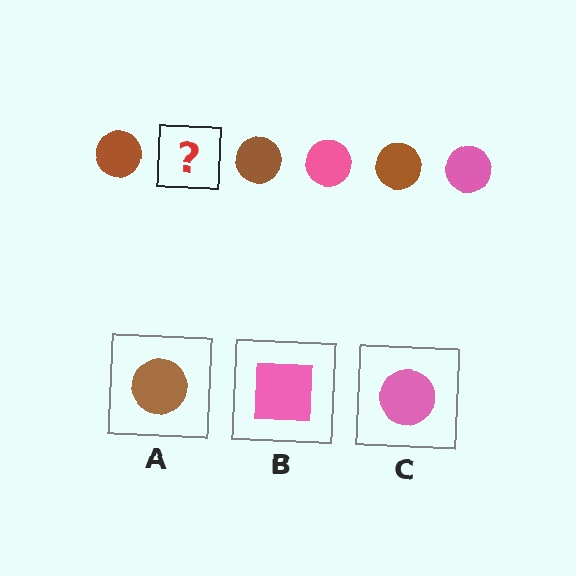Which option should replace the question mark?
Option C.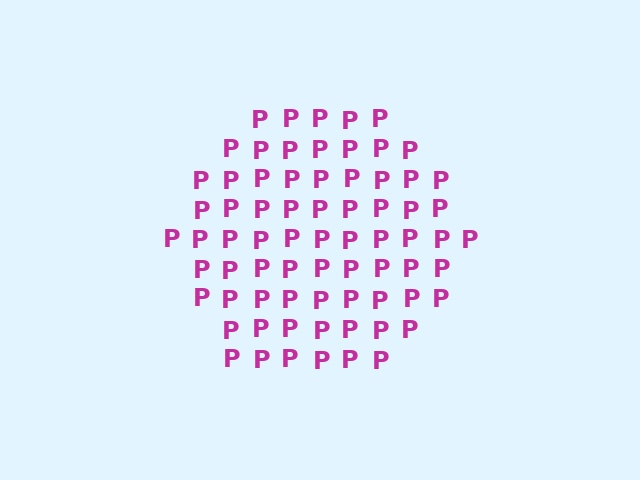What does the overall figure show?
The overall figure shows a hexagon.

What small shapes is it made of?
It is made of small letter P's.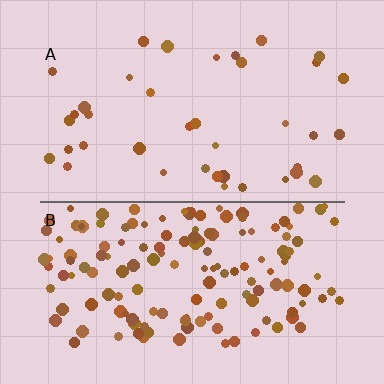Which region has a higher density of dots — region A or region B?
B (the bottom).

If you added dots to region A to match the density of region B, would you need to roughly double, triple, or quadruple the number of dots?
Approximately quadruple.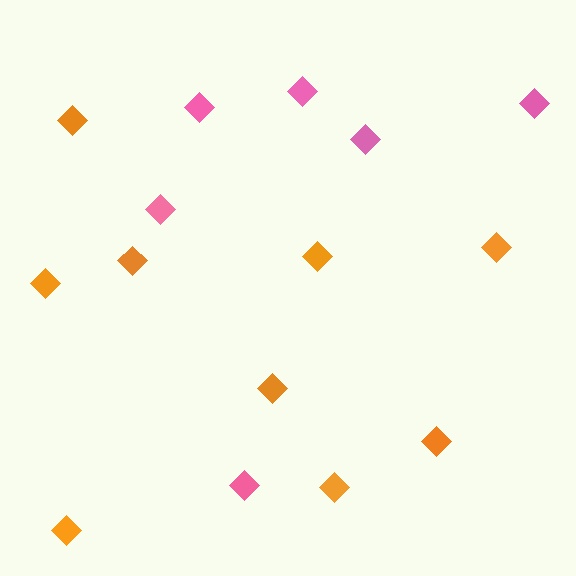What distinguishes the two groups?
There are 2 groups: one group of orange diamonds (9) and one group of pink diamonds (6).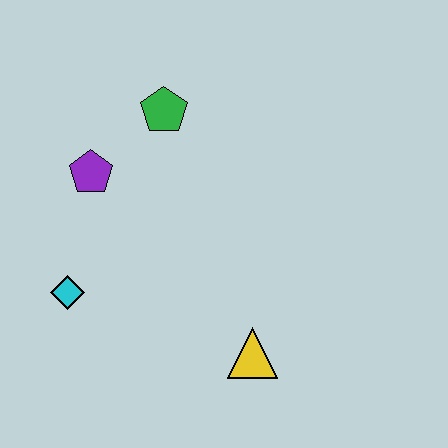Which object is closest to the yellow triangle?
The cyan diamond is closest to the yellow triangle.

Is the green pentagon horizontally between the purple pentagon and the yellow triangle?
Yes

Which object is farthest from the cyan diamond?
The green pentagon is farthest from the cyan diamond.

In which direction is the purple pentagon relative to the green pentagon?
The purple pentagon is to the left of the green pentagon.